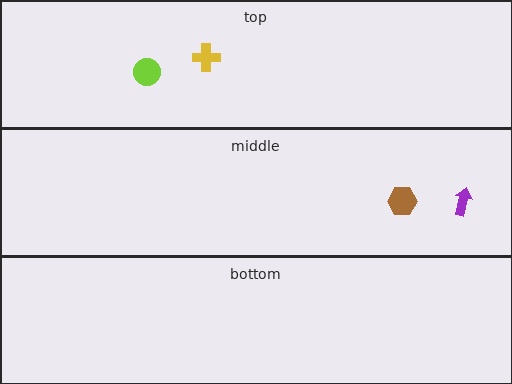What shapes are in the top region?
The yellow cross, the lime circle.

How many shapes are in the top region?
2.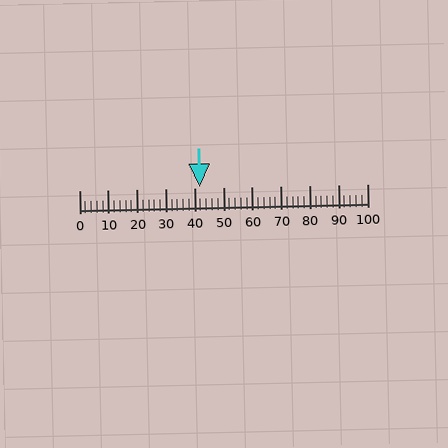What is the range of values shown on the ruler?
The ruler shows values from 0 to 100.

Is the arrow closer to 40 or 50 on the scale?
The arrow is closer to 40.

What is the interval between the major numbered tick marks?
The major tick marks are spaced 10 units apart.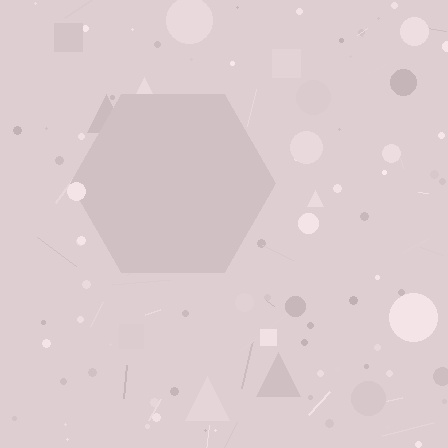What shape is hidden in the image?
A hexagon is hidden in the image.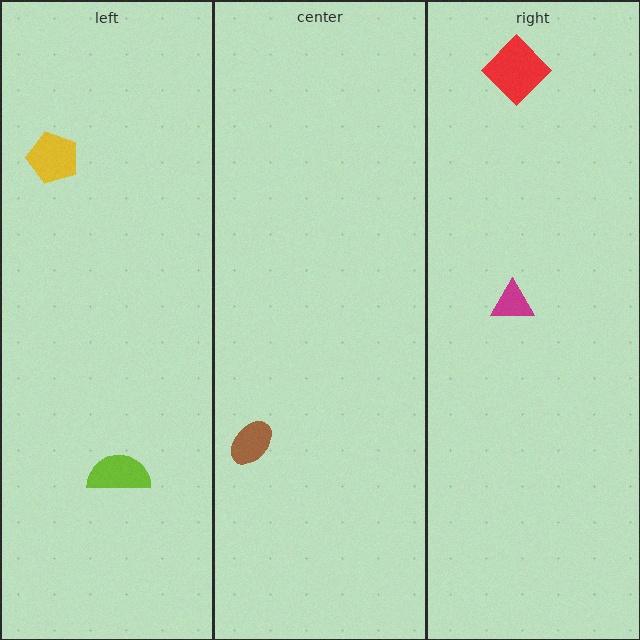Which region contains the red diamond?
The right region.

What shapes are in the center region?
The brown ellipse.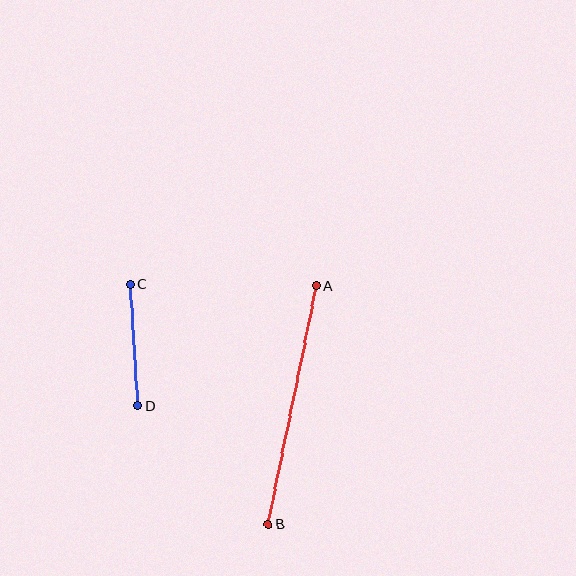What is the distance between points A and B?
The distance is approximately 243 pixels.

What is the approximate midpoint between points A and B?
The midpoint is at approximately (292, 405) pixels.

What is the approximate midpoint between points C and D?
The midpoint is at approximately (134, 345) pixels.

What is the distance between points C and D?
The distance is approximately 121 pixels.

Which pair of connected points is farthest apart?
Points A and B are farthest apart.